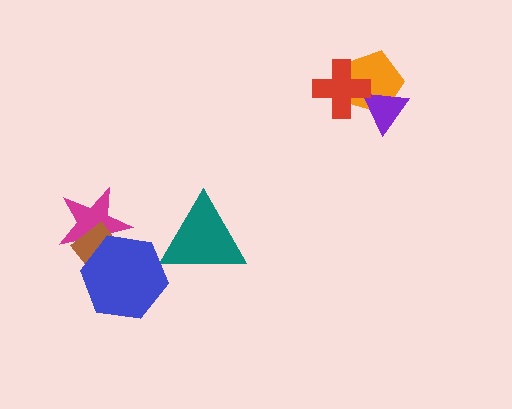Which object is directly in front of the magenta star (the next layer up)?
The brown diamond is directly in front of the magenta star.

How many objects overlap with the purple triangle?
2 objects overlap with the purple triangle.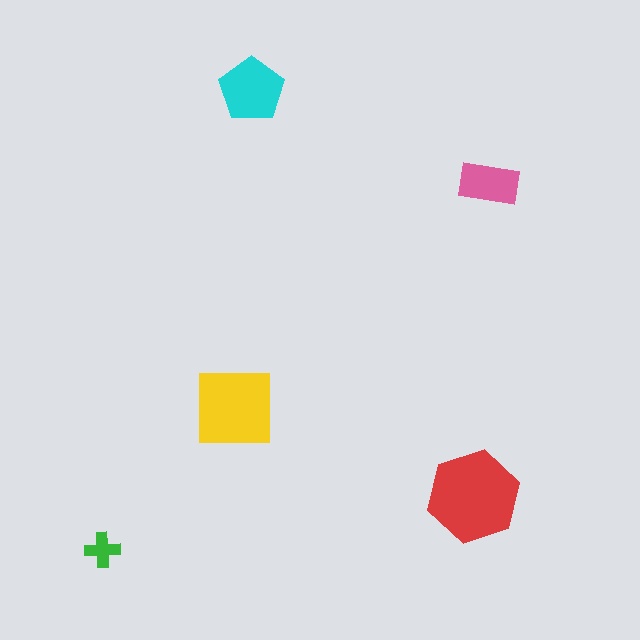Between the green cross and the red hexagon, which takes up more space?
The red hexagon.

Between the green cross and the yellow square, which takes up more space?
The yellow square.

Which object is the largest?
The red hexagon.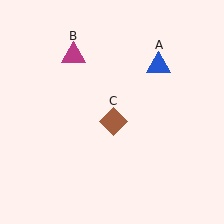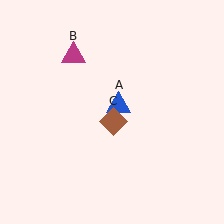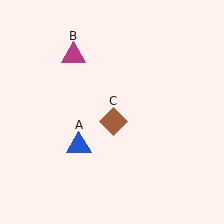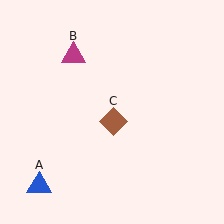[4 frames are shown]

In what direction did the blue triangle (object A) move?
The blue triangle (object A) moved down and to the left.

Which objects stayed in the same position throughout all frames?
Magenta triangle (object B) and brown diamond (object C) remained stationary.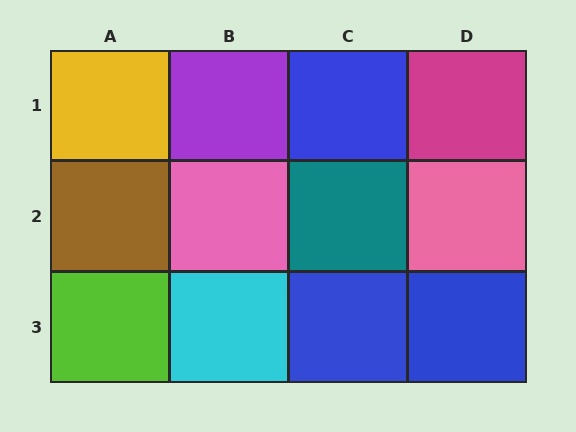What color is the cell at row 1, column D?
Magenta.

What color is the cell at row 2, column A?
Brown.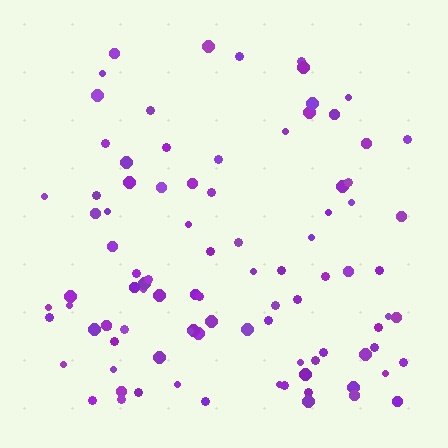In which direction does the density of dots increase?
From top to bottom, with the bottom side densest.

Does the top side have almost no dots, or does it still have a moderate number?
Still a moderate number, just noticeably fewer than the bottom.